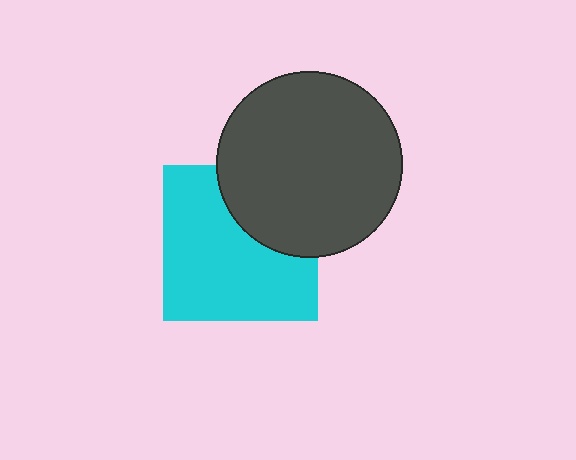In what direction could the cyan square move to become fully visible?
The cyan square could move toward the lower-left. That would shift it out from behind the dark gray circle entirely.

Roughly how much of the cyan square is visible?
Most of it is visible (roughly 69%).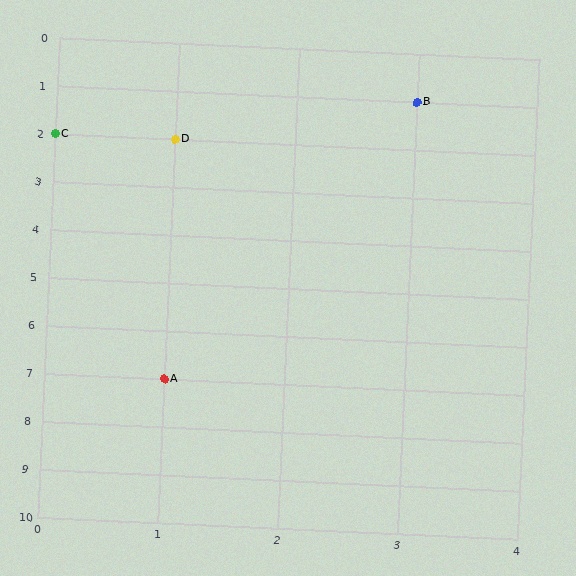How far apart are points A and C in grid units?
Points A and C are 1 column and 5 rows apart (about 5.1 grid units diagonally).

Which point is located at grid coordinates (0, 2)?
Point C is at (0, 2).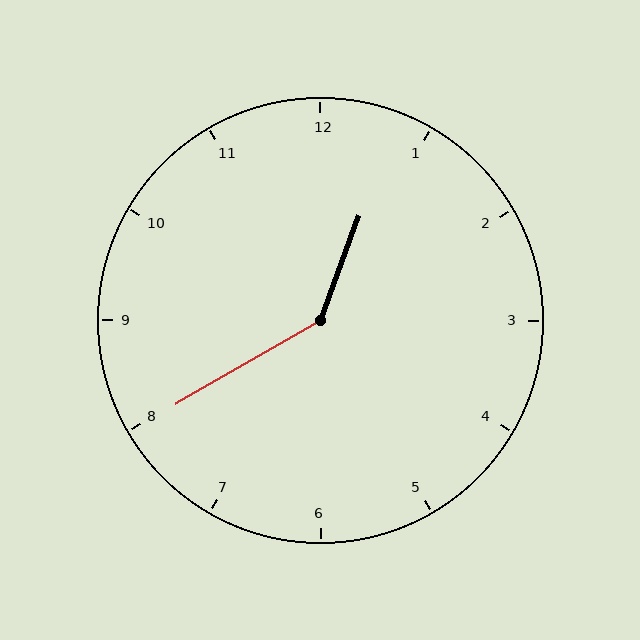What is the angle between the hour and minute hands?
Approximately 140 degrees.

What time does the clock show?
12:40.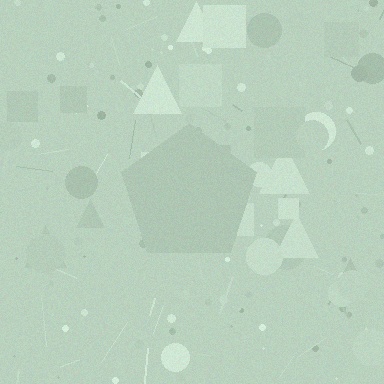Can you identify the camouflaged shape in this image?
The camouflaged shape is a pentagon.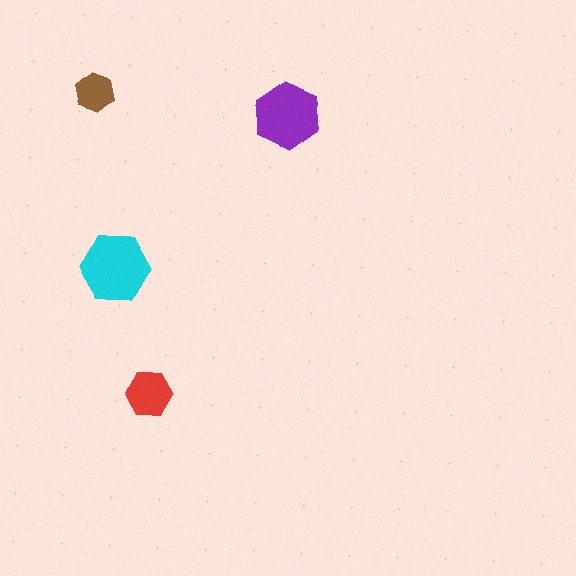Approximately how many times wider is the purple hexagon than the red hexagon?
About 1.5 times wider.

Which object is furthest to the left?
The brown hexagon is leftmost.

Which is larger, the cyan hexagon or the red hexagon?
The cyan one.